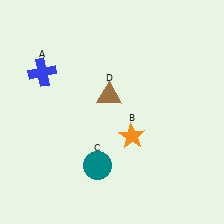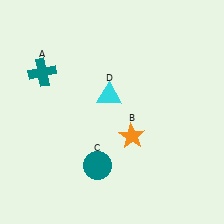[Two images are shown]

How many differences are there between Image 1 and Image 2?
There are 2 differences between the two images.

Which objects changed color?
A changed from blue to teal. D changed from brown to cyan.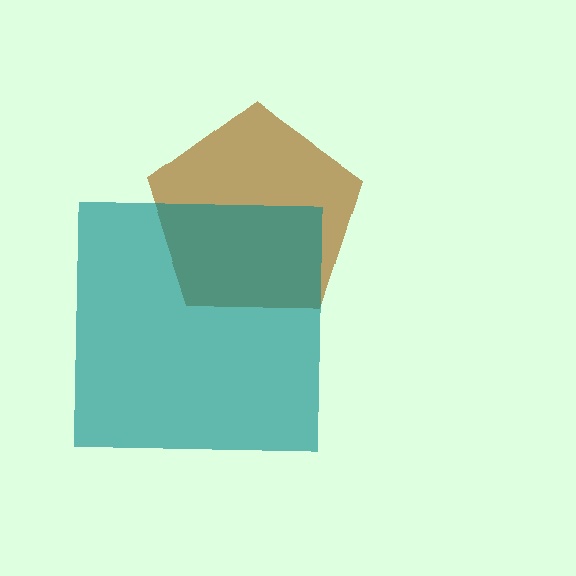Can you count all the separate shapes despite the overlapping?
Yes, there are 2 separate shapes.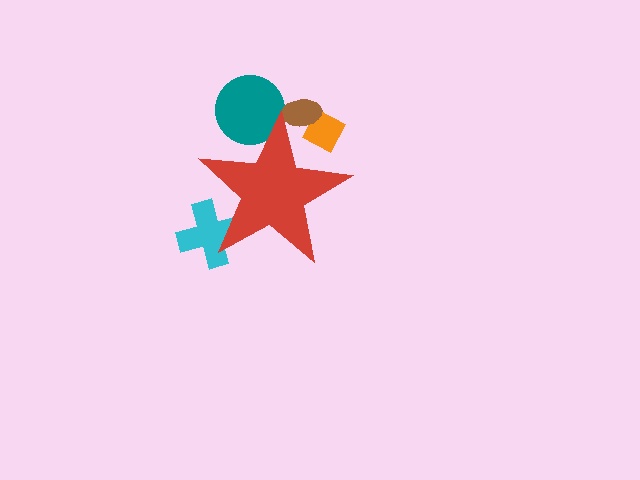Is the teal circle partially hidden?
Yes, the teal circle is partially hidden behind the red star.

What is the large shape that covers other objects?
A red star.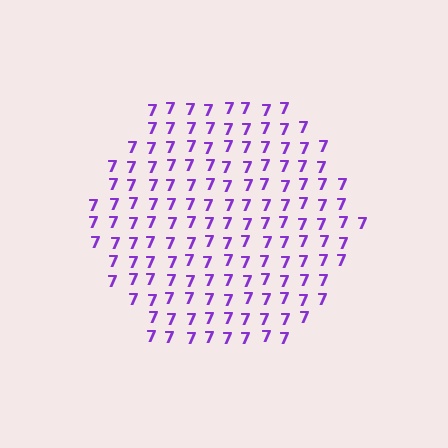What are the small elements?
The small elements are digit 7's.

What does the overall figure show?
The overall figure shows a hexagon.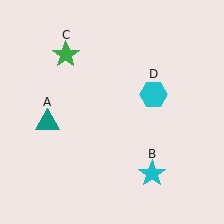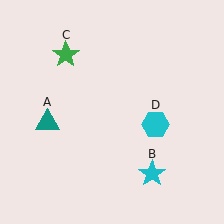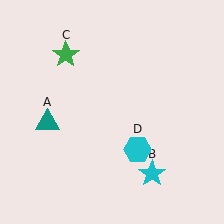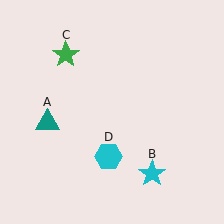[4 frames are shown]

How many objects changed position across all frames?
1 object changed position: cyan hexagon (object D).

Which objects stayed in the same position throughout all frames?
Teal triangle (object A) and cyan star (object B) and green star (object C) remained stationary.